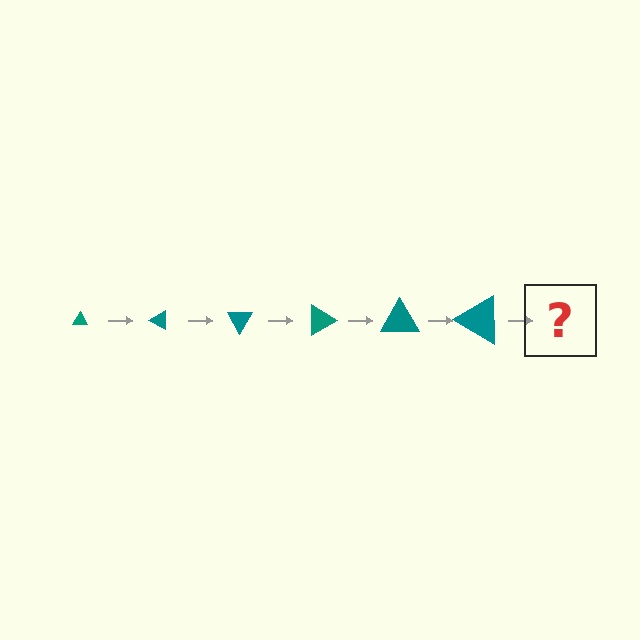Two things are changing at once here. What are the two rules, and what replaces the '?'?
The two rules are that the triangle grows larger each step and it rotates 30 degrees each step. The '?' should be a triangle, larger than the previous one and rotated 180 degrees from the start.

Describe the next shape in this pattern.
It should be a triangle, larger than the previous one and rotated 180 degrees from the start.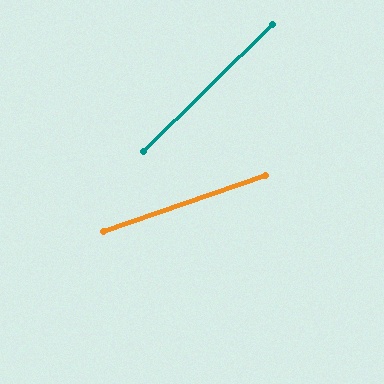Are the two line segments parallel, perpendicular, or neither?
Neither parallel nor perpendicular — they differ by about 25°.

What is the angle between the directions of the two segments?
Approximately 25 degrees.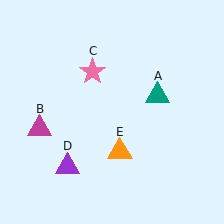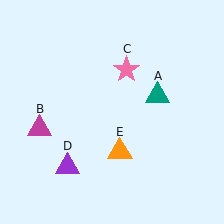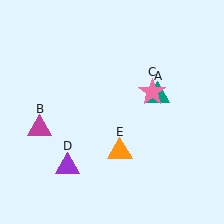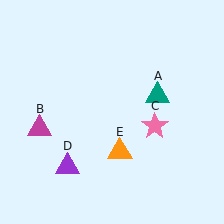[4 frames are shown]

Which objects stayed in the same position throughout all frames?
Teal triangle (object A) and magenta triangle (object B) and purple triangle (object D) and orange triangle (object E) remained stationary.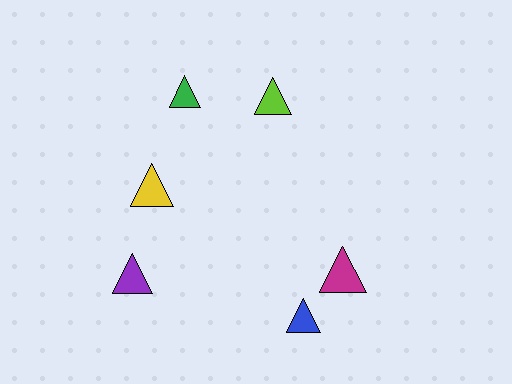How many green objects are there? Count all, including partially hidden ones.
There is 1 green object.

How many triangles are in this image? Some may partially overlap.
There are 6 triangles.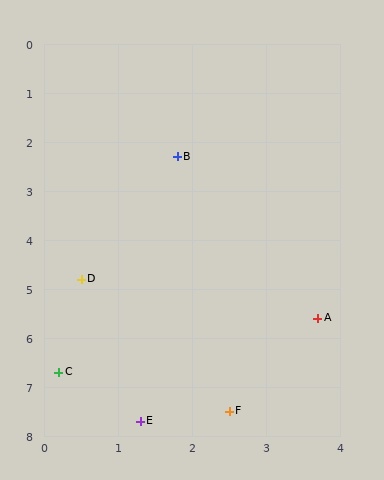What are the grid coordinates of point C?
Point C is at approximately (0.2, 6.7).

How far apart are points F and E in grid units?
Points F and E are about 1.2 grid units apart.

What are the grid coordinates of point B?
Point B is at approximately (1.8, 2.3).